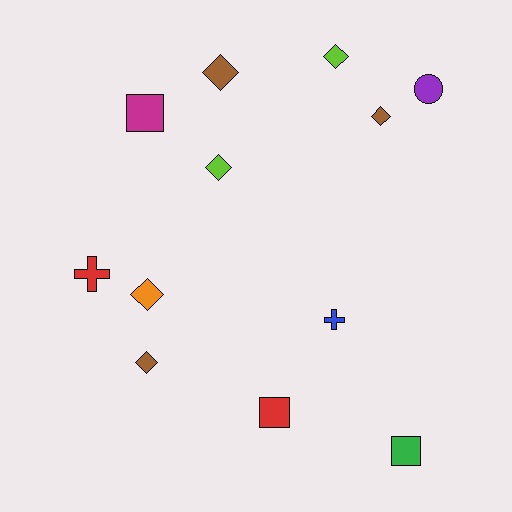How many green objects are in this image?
There is 1 green object.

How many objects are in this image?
There are 12 objects.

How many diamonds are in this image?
There are 6 diamonds.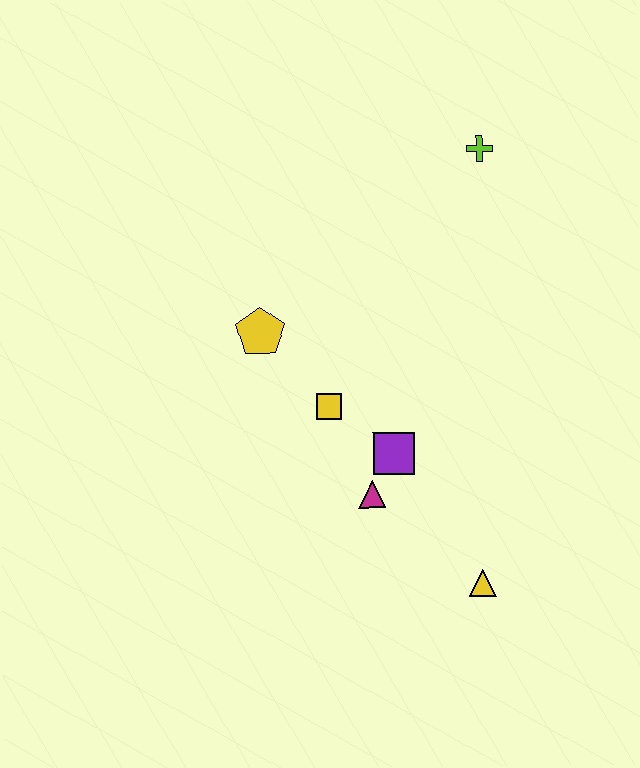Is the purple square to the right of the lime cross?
No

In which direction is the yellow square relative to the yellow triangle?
The yellow square is above the yellow triangle.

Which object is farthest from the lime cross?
The yellow triangle is farthest from the lime cross.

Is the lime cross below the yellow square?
No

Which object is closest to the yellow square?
The purple square is closest to the yellow square.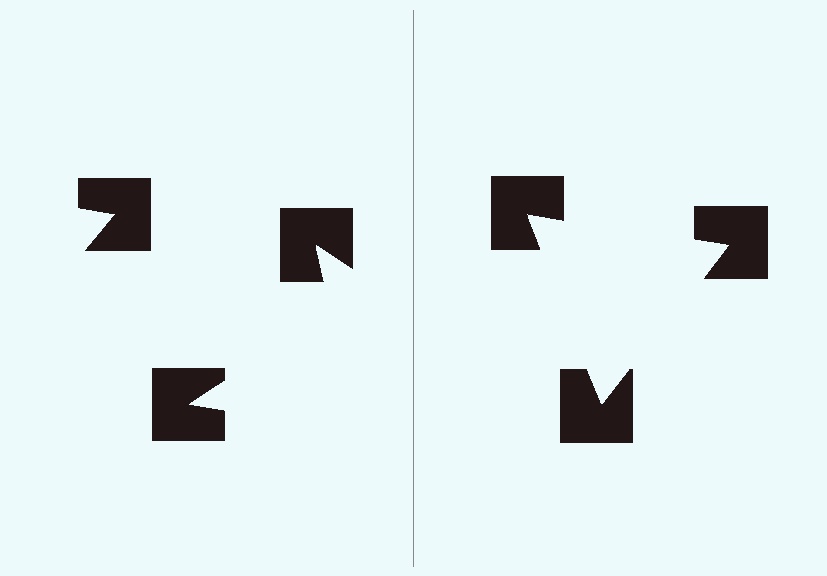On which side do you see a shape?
An illusory triangle appears on the right side. On the left side the wedge cuts are rotated, so no coherent shape forms.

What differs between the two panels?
The notched squares are positioned identically on both sides; only the wedge orientations differ. On the right they align to a triangle; on the left they are misaligned.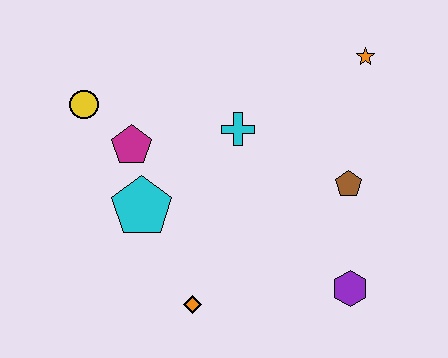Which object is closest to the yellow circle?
The magenta pentagon is closest to the yellow circle.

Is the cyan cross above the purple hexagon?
Yes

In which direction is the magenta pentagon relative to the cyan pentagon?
The magenta pentagon is above the cyan pentagon.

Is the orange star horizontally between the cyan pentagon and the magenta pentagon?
No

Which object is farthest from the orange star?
The orange diamond is farthest from the orange star.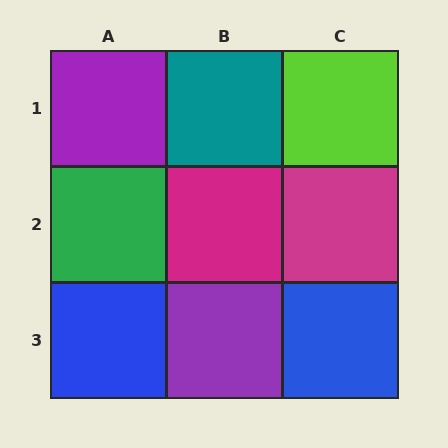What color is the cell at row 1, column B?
Teal.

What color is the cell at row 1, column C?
Lime.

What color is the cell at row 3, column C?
Blue.